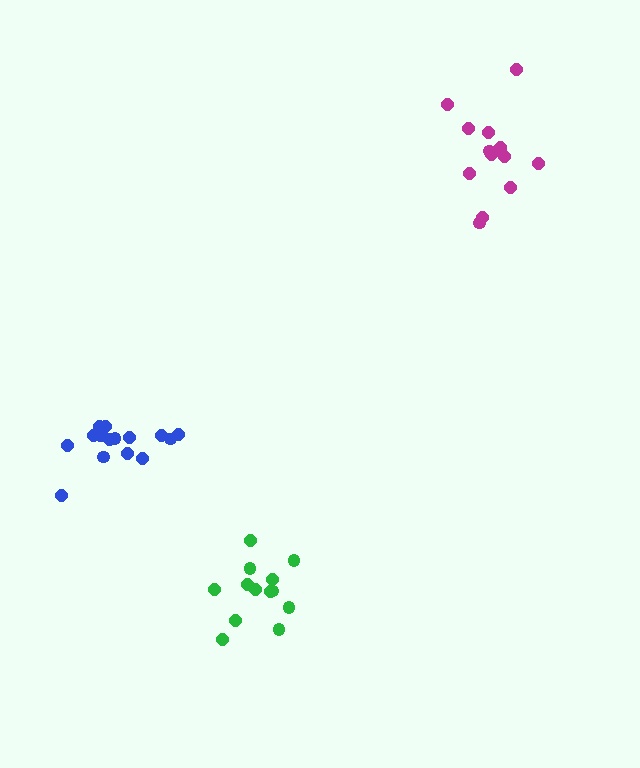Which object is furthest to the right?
The magenta cluster is rightmost.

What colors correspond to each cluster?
The clusters are colored: blue, magenta, green.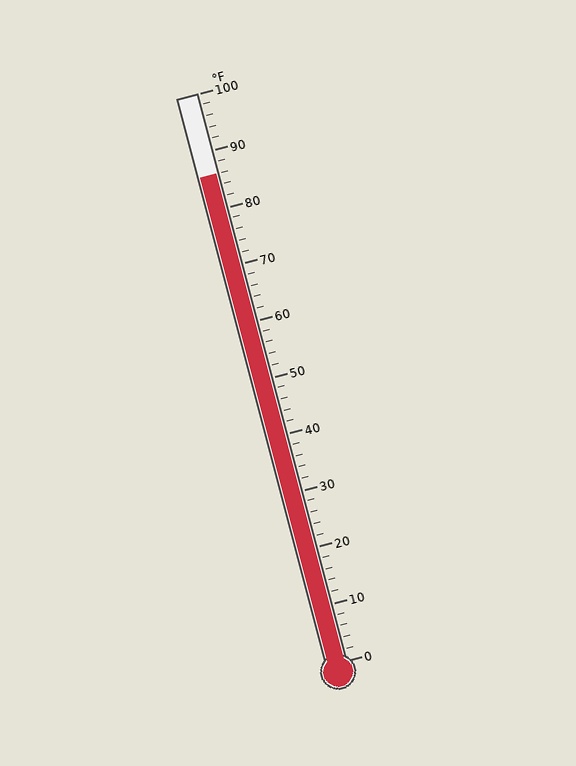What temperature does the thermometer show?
The thermometer shows approximately 86°F.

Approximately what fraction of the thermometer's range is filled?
The thermometer is filled to approximately 85% of its range.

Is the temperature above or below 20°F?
The temperature is above 20°F.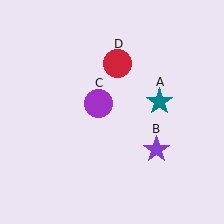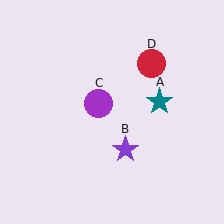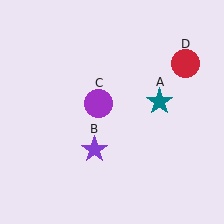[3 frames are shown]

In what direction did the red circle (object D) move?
The red circle (object D) moved right.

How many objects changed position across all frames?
2 objects changed position: purple star (object B), red circle (object D).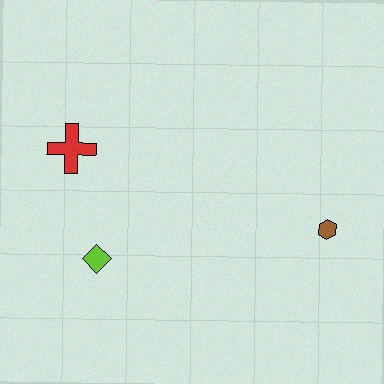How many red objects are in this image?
There is 1 red object.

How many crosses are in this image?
There is 1 cross.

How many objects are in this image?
There are 3 objects.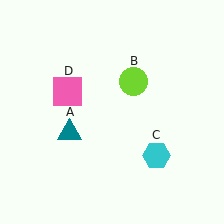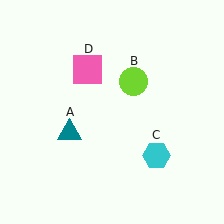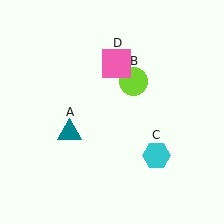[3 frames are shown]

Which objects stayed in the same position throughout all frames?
Teal triangle (object A) and lime circle (object B) and cyan hexagon (object C) remained stationary.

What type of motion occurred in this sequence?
The pink square (object D) rotated clockwise around the center of the scene.